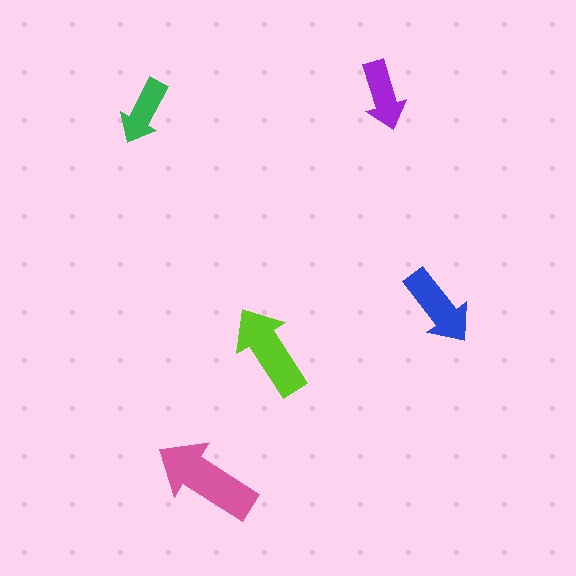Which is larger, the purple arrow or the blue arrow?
The blue one.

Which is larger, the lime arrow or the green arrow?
The lime one.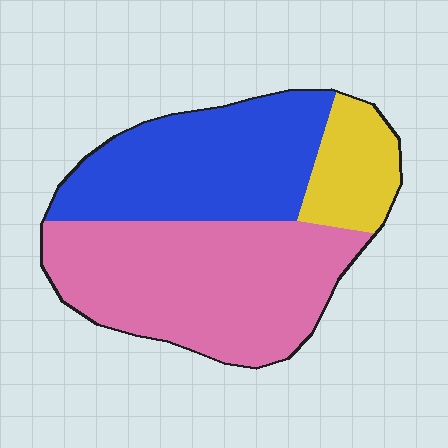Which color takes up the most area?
Pink, at roughly 50%.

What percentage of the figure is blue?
Blue takes up about three eighths (3/8) of the figure.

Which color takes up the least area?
Yellow, at roughly 15%.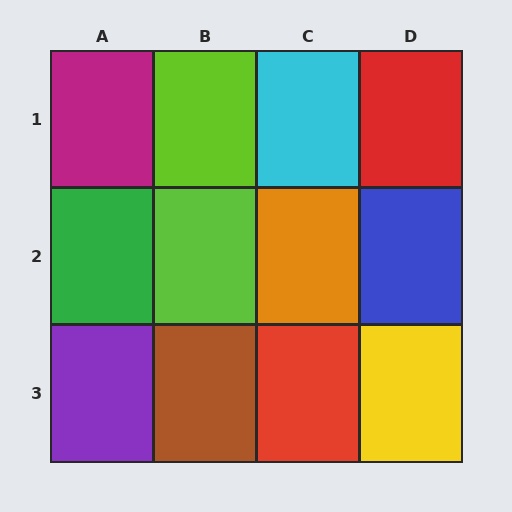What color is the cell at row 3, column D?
Yellow.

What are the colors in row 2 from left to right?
Green, lime, orange, blue.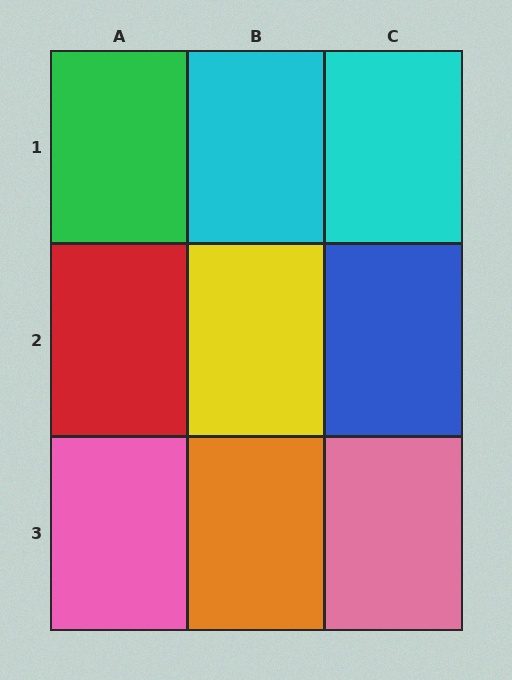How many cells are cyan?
2 cells are cyan.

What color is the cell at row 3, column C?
Pink.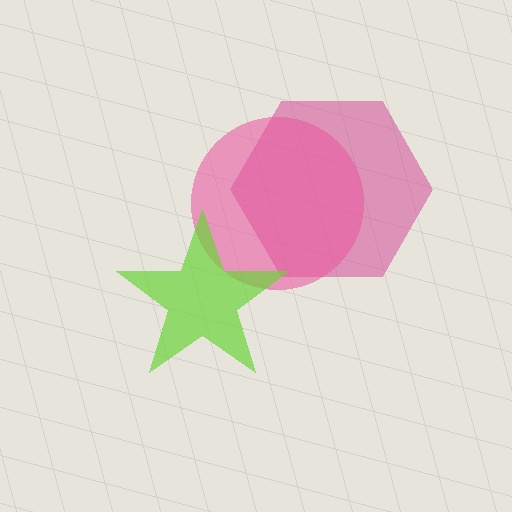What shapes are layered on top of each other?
The layered shapes are: a magenta hexagon, a pink circle, a lime star.